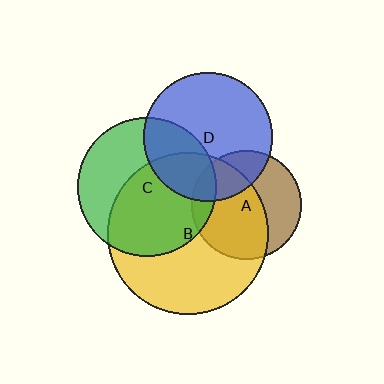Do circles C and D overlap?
Yes.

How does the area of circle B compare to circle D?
Approximately 1.6 times.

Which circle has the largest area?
Circle B (yellow).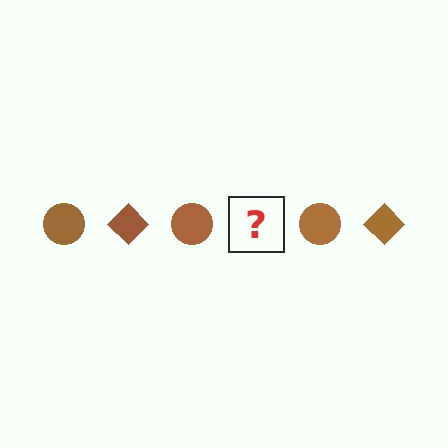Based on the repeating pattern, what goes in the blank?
The blank should be a brown diamond.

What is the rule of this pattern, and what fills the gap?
The rule is that the pattern cycles through circle, diamond shapes in brown. The gap should be filled with a brown diamond.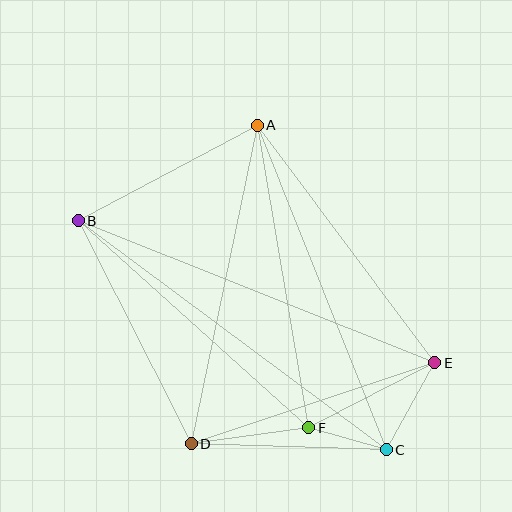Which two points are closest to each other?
Points C and F are closest to each other.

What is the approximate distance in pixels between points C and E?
The distance between C and E is approximately 99 pixels.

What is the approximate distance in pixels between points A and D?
The distance between A and D is approximately 325 pixels.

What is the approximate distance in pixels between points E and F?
The distance between E and F is approximately 142 pixels.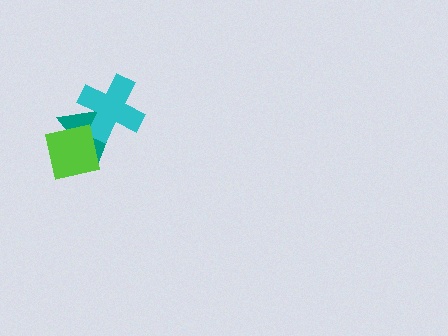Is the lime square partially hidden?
No, no other shape covers it.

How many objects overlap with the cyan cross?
2 objects overlap with the cyan cross.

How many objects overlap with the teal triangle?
2 objects overlap with the teal triangle.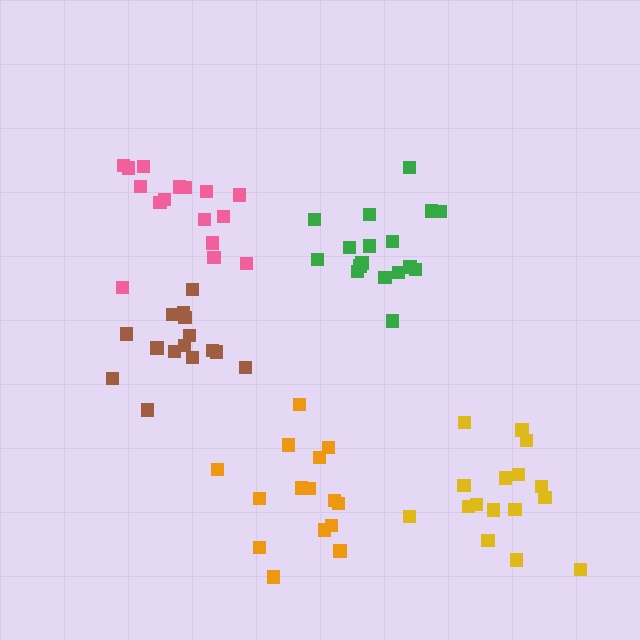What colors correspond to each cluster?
The clusters are colored: pink, yellow, brown, orange, green.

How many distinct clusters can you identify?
There are 5 distinct clusters.